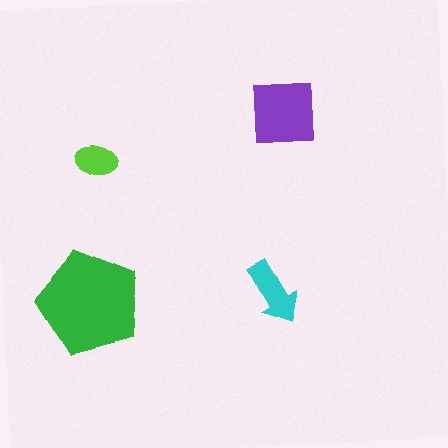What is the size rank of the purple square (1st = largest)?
2nd.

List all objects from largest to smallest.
The green pentagon, the purple square, the cyan arrow, the lime ellipse.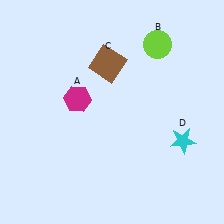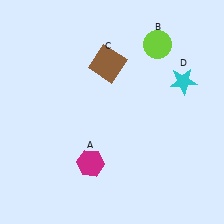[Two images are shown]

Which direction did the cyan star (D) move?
The cyan star (D) moved up.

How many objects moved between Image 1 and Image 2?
2 objects moved between the two images.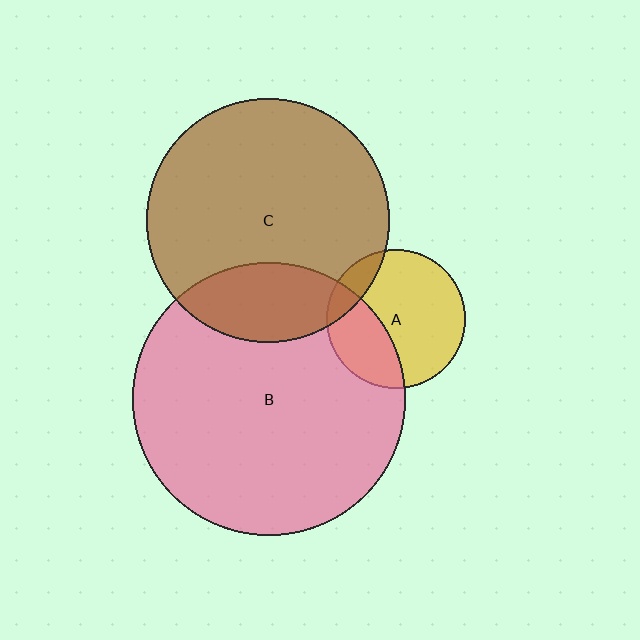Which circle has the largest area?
Circle B (pink).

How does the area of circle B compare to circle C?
Approximately 1.3 times.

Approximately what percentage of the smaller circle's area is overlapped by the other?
Approximately 15%.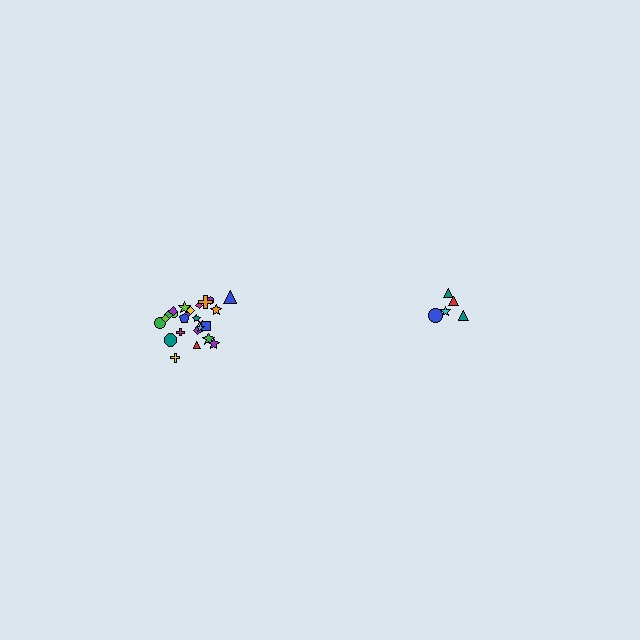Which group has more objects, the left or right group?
The left group.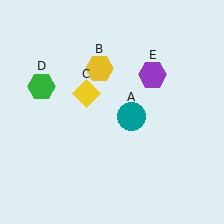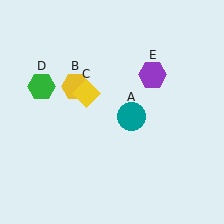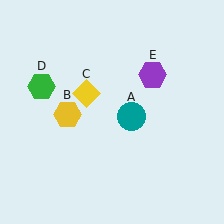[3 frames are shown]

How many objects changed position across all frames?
1 object changed position: yellow hexagon (object B).